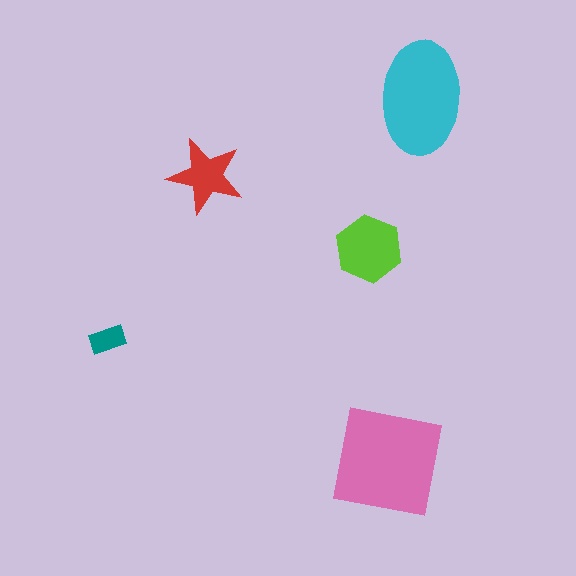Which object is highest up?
The cyan ellipse is topmost.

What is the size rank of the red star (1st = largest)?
4th.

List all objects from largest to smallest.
The pink square, the cyan ellipse, the lime hexagon, the red star, the teal rectangle.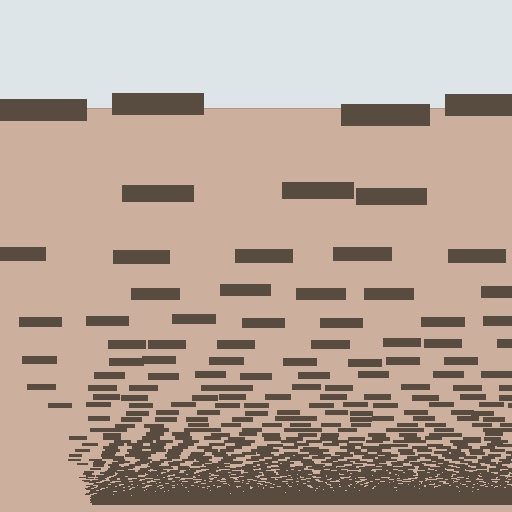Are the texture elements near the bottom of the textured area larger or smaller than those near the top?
Smaller. The gradient is inverted — elements near the bottom are smaller and denser.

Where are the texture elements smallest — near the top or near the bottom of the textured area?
Near the bottom.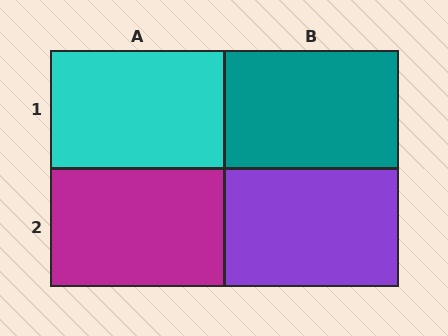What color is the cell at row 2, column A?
Magenta.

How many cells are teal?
1 cell is teal.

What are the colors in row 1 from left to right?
Cyan, teal.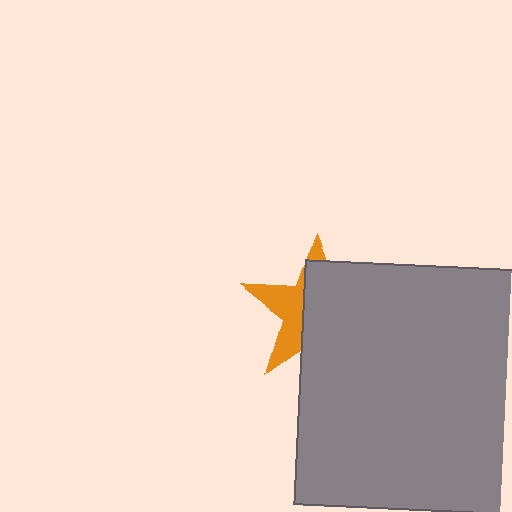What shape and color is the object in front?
The object in front is a gray rectangle.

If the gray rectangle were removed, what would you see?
You would see the complete orange star.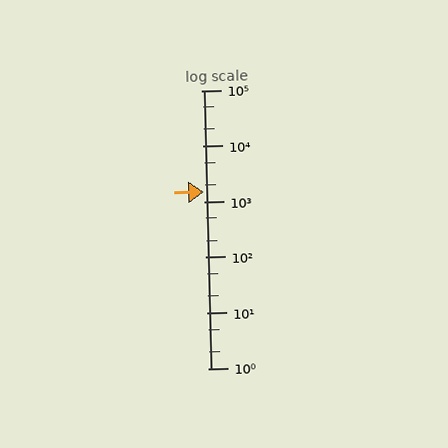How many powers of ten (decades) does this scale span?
The scale spans 5 decades, from 1 to 100000.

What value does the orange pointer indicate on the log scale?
The pointer indicates approximately 1500.